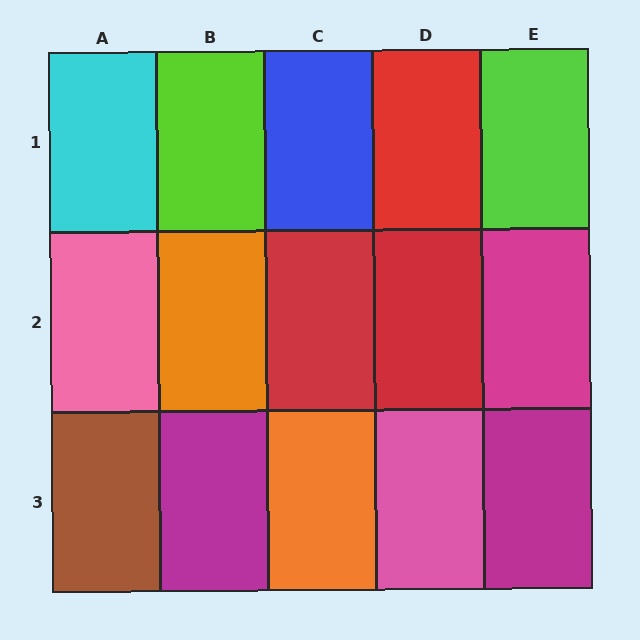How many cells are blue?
1 cell is blue.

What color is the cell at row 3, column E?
Magenta.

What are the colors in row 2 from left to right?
Pink, orange, red, red, magenta.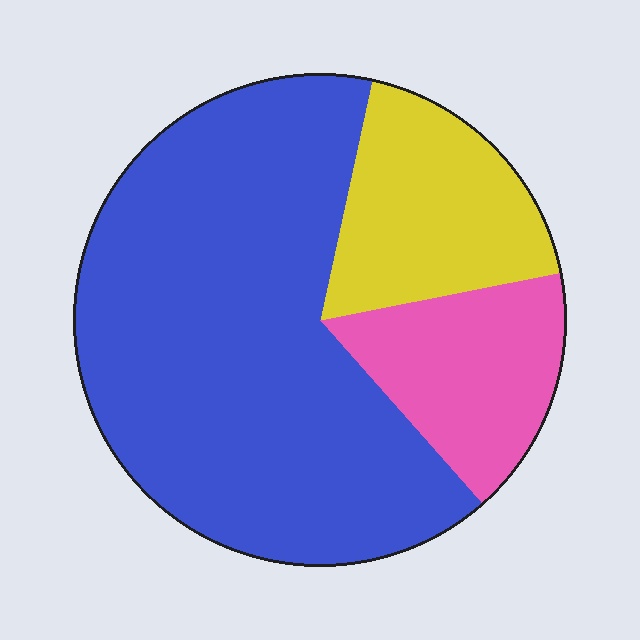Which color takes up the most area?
Blue, at roughly 65%.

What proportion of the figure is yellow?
Yellow covers 18% of the figure.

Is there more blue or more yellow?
Blue.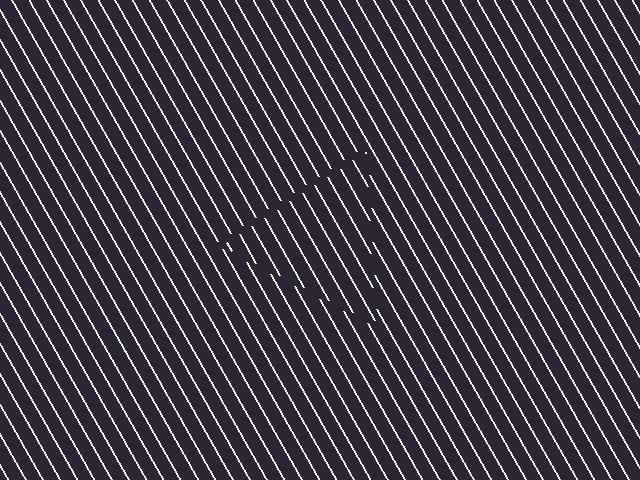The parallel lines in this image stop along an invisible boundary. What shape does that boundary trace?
An illusory triangle. The interior of the shape contains the same grating, shifted by half a period — the contour is defined by the phase discontinuity where line-ends from the inner and outer gratings abut.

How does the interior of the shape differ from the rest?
The interior of the shape contains the same grating, shifted by half a period — the contour is defined by the phase discontinuity where line-ends from the inner and outer gratings abut.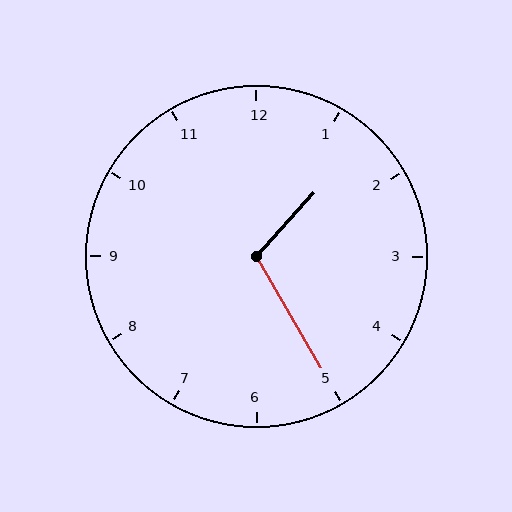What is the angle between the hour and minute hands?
Approximately 108 degrees.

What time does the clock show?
1:25.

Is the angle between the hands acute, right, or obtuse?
It is obtuse.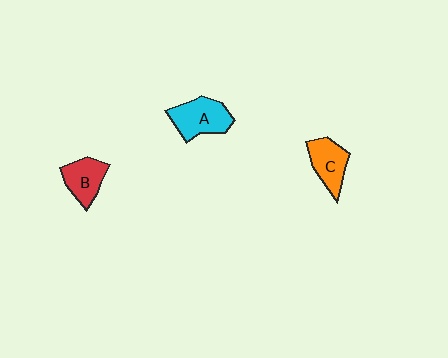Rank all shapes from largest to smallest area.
From largest to smallest: A (cyan), C (orange), B (red).